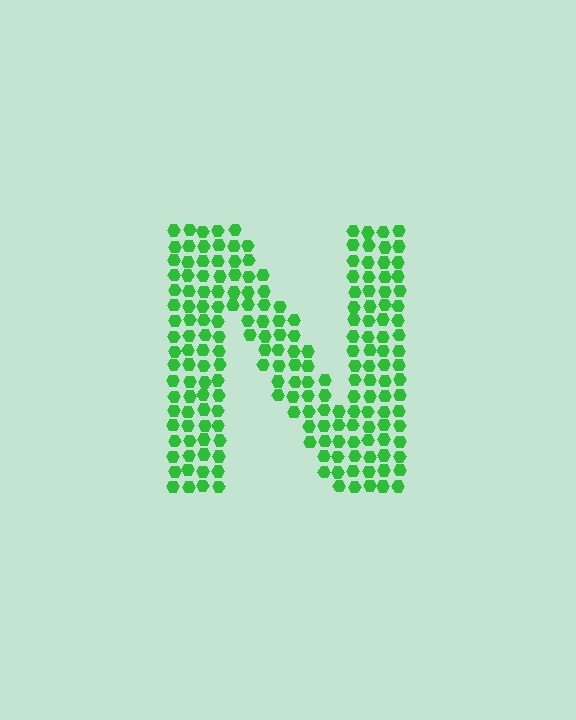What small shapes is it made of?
It is made of small hexagons.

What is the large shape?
The large shape is the letter N.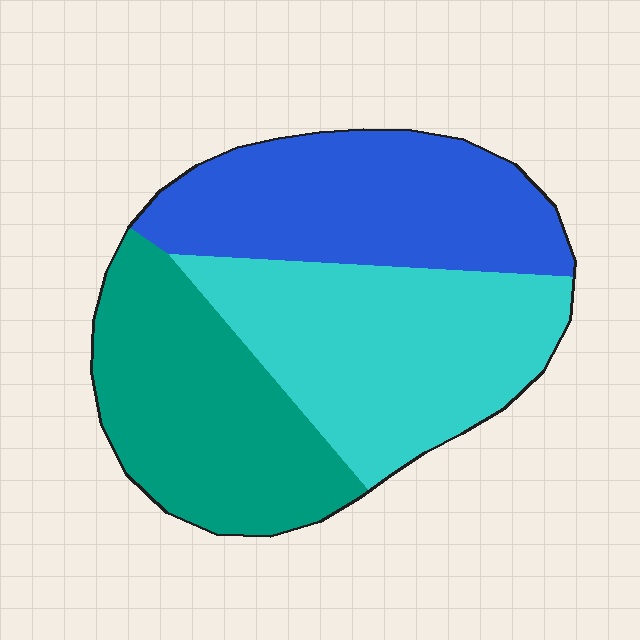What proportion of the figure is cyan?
Cyan covers 36% of the figure.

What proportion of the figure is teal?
Teal covers 32% of the figure.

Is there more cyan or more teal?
Cyan.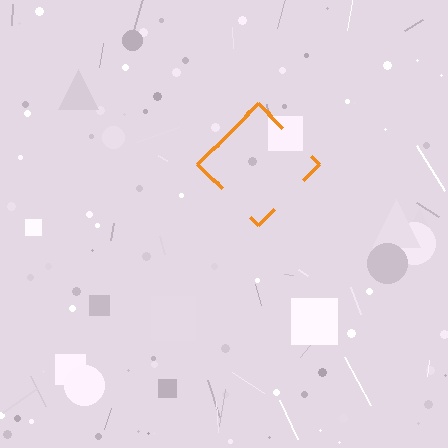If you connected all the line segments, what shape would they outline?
They would outline a diamond.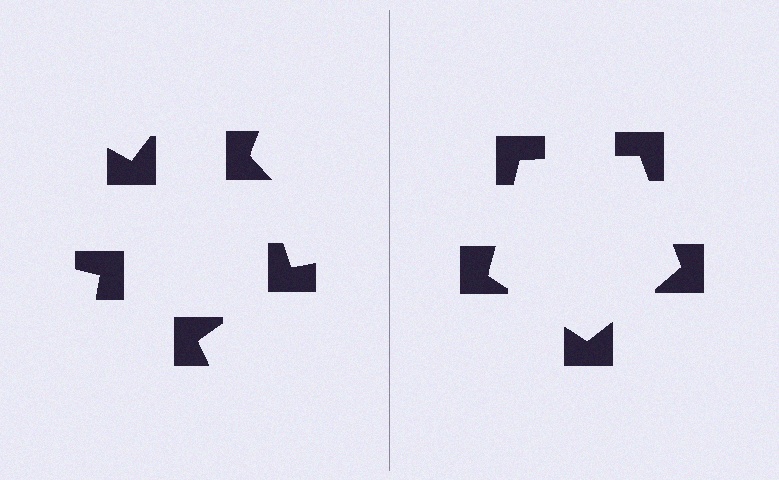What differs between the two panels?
The notched squares are positioned identically on both sides; only the wedge orientations differ. On the right they align to a pentagon; on the left they are misaligned.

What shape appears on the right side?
An illusory pentagon.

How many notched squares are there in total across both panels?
10 — 5 on each side.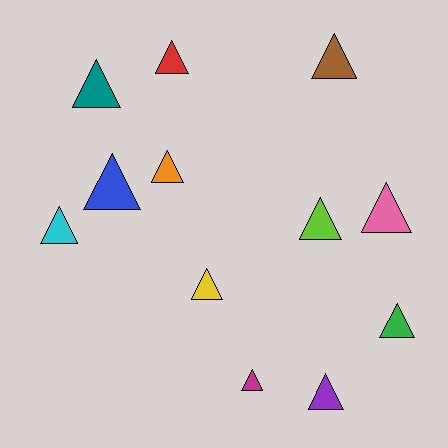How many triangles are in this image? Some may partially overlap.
There are 12 triangles.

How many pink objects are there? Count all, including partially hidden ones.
There is 1 pink object.